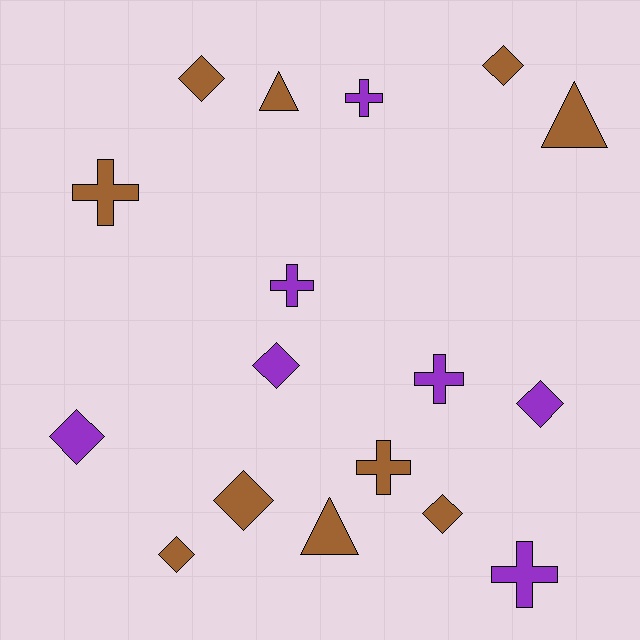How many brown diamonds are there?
There are 5 brown diamonds.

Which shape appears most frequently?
Diamond, with 8 objects.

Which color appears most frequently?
Brown, with 10 objects.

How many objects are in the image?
There are 17 objects.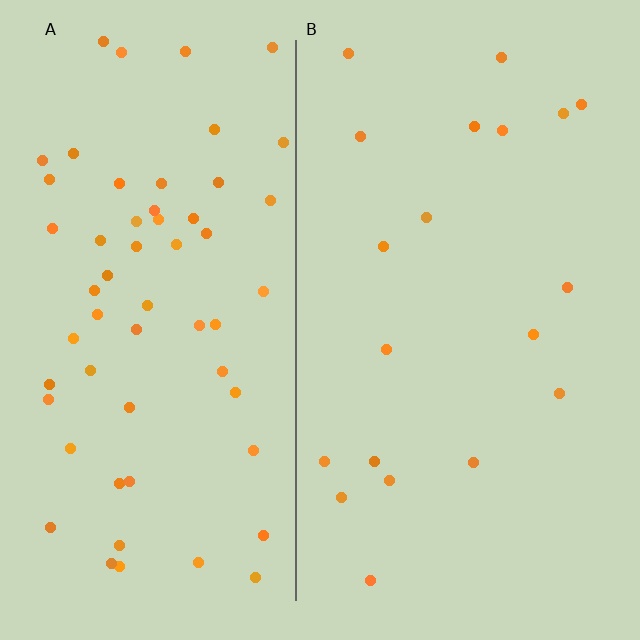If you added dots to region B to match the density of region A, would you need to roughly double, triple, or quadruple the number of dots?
Approximately triple.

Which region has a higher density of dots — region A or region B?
A (the left).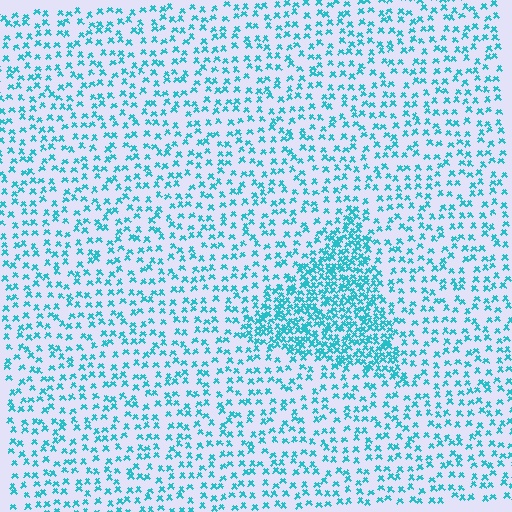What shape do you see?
I see a triangle.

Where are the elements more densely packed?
The elements are more densely packed inside the triangle boundary.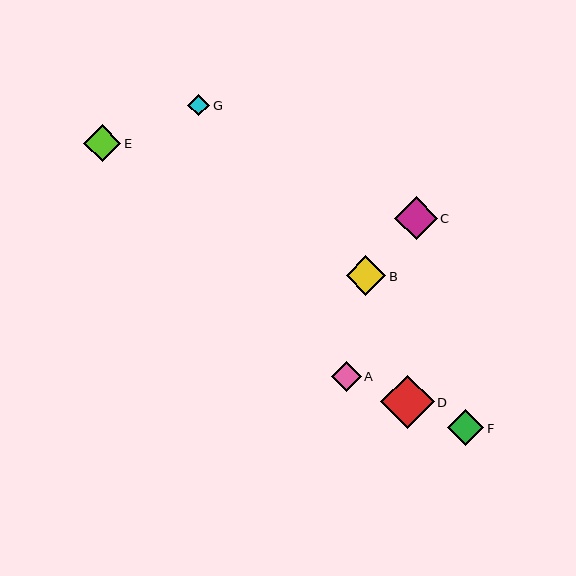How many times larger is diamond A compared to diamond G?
Diamond A is approximately 1.4 times the size of diamond G.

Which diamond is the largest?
Diamond D is the largest with a size of approximately 54 pixels.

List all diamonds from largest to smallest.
From largest to smallest: D, C, B, E, F, A, G.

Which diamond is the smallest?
Diamond G is the smallest with a size of approximately 22 pixels.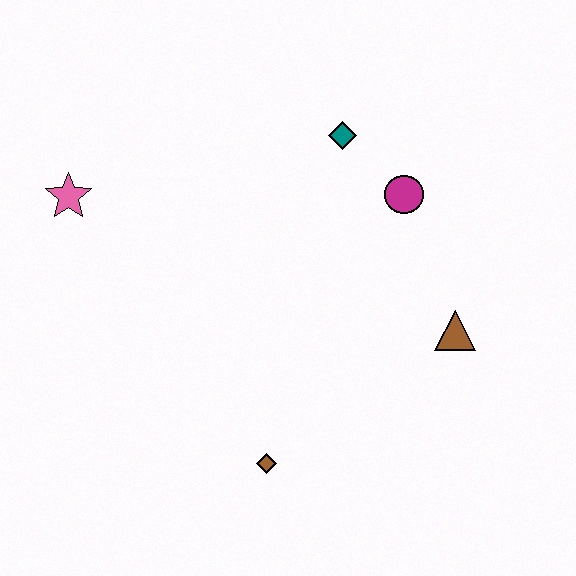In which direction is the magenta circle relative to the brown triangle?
The magenta circle is above the brown triangle.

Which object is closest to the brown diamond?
The brown triangle is closest to the brown diamond.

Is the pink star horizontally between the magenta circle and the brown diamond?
No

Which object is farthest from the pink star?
The brown triangle is farthest from the pink star.